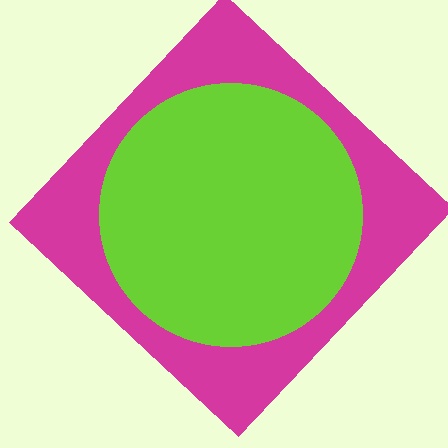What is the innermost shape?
The lime circle.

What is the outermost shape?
The magenta diamond.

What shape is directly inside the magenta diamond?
The lime circle.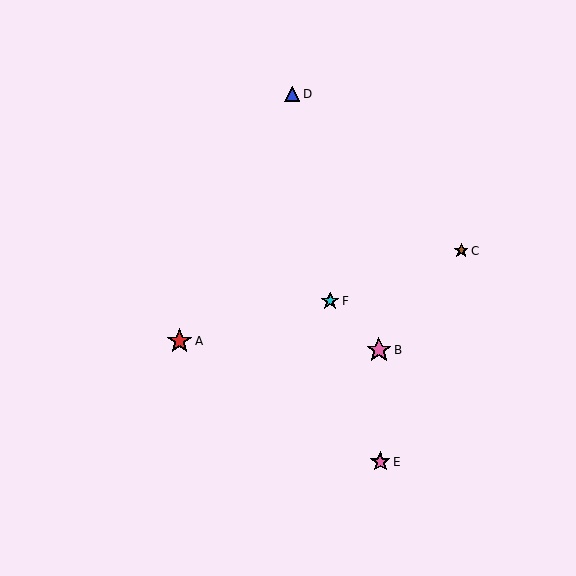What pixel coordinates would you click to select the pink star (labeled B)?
Click at (379, 350) to select the pink star B.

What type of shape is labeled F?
Shape F is a cyan star.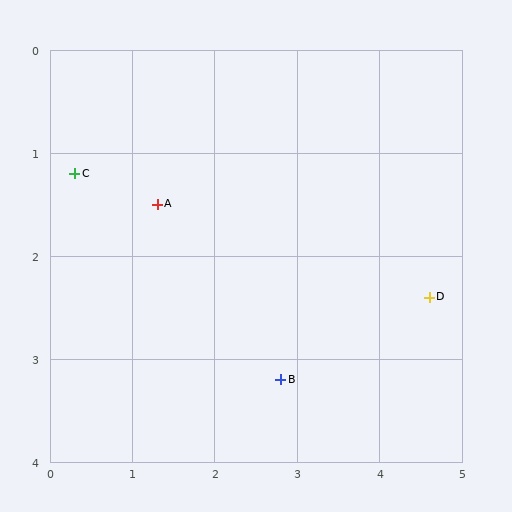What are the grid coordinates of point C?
Point C is at approximately (0.3, 1.2).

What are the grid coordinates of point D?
Point D is at approximately (4.6, 2.4).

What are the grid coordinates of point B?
Point B is at approximately (2.8, 3.2).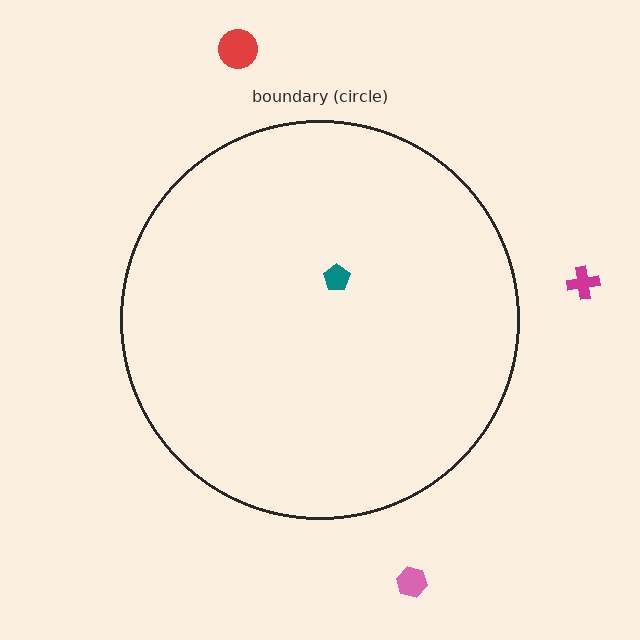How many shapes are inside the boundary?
1 inside, 3 outside.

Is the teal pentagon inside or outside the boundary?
Inside.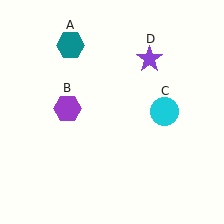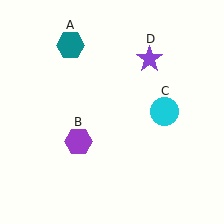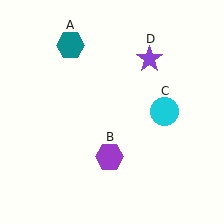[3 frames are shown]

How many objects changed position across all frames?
1 object changed position: purple hexagon (object B).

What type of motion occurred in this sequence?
The purple hexagon (object B) rotated counterclockwise around the center of the scene.